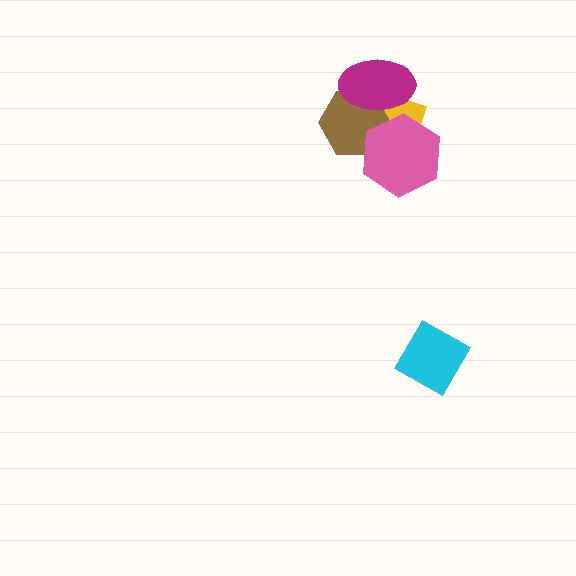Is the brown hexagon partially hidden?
Yes, it is partially covered by another shape.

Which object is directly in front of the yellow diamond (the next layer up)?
The brown hexagon is directly in front of the yellow diamond.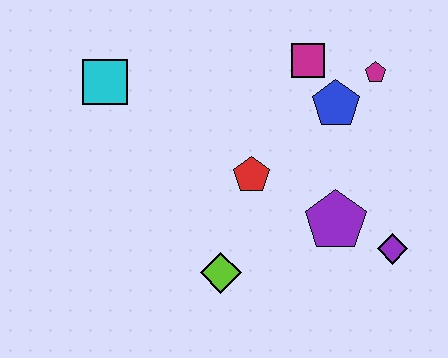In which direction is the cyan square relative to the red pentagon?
The cyan square is to the left of the red pentagon.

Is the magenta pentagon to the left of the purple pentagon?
No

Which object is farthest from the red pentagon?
The cyan square is farthest from the red pentagon.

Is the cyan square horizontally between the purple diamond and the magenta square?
No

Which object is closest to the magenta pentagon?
The blue pentagon is closest to the magenta pentagon.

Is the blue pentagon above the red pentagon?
Yes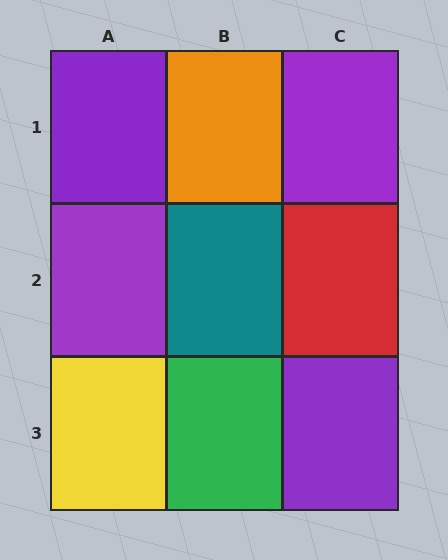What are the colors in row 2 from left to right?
Purple, teal, red.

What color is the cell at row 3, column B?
Green.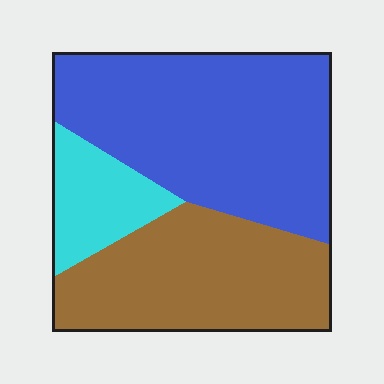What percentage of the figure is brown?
Brown covers roughly 35% of the figure.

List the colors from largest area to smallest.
From largest to smallest: blue, brown, cyan.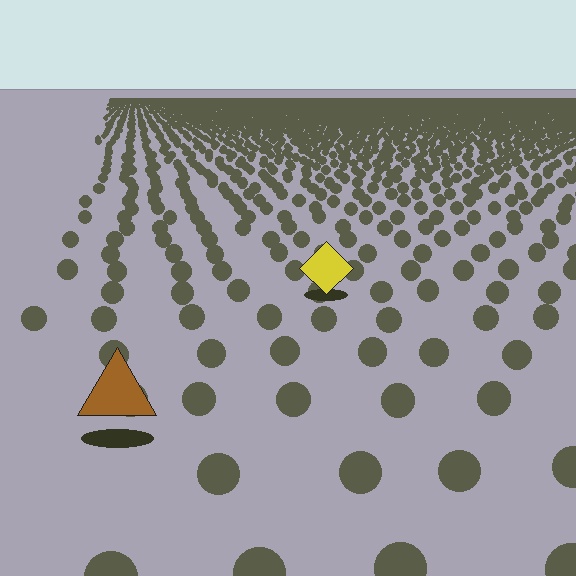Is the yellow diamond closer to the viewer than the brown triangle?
No. The brown triangle is closer — you can tell from the texture gradient: the ground texture is coarser near it.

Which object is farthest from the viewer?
The yellow diamond is farthest from the viewer. It appears smaller and the ground texture around it is denser.